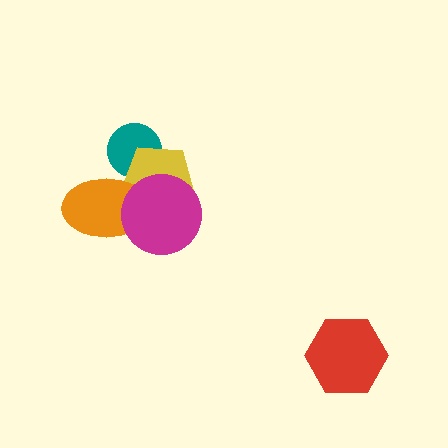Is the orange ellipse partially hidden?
Yes, it is partially covered by another shape.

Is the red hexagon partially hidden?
No, no other shape covers it.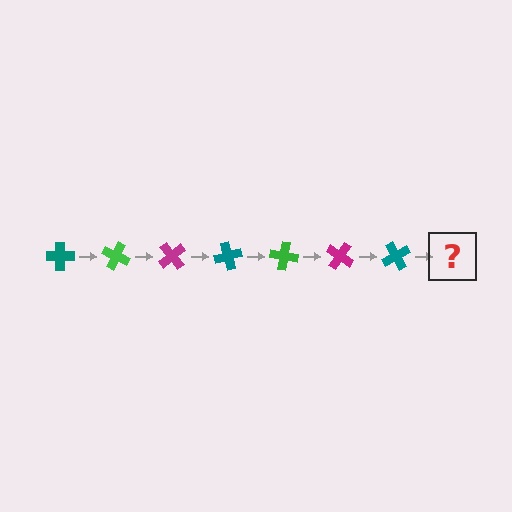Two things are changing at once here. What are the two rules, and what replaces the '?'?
The two rules are that it rotates 25 degrees each step and the color cycles through teal, green, and magenta. The '?' should be a green cross, rotated 175 degrees from the start.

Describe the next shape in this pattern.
It should be a green cross, rotated 175 degrees from the start.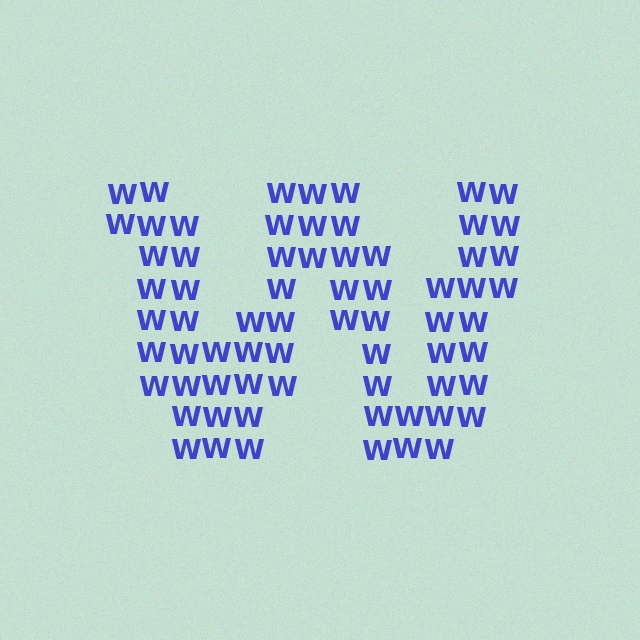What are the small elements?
The small elements are letter W's.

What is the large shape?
The large shape is the letter W.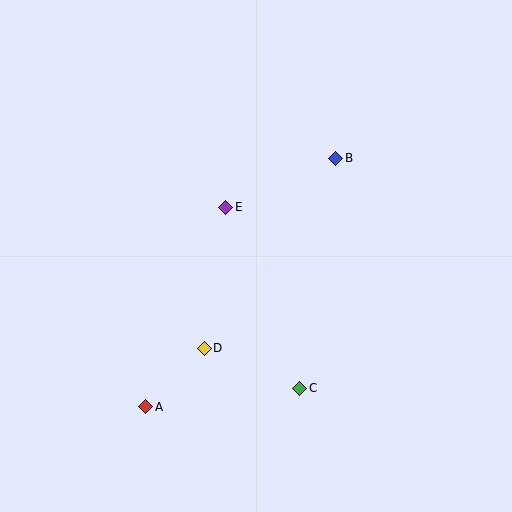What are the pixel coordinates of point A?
Point A is at (146, 407).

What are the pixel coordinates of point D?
Point D is at (204, 348).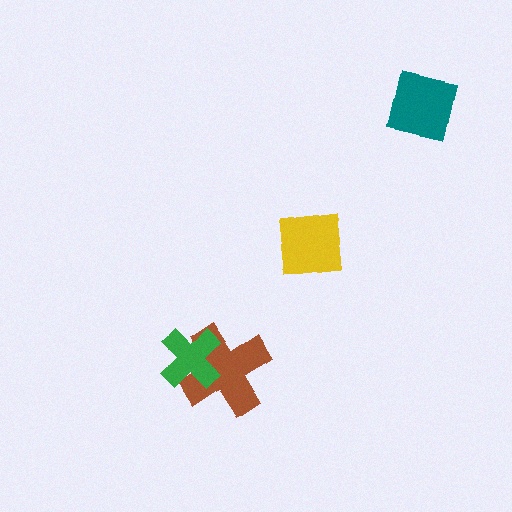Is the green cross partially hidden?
No, no other shape covers it.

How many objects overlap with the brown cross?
1 object overlaps with the brown cross.